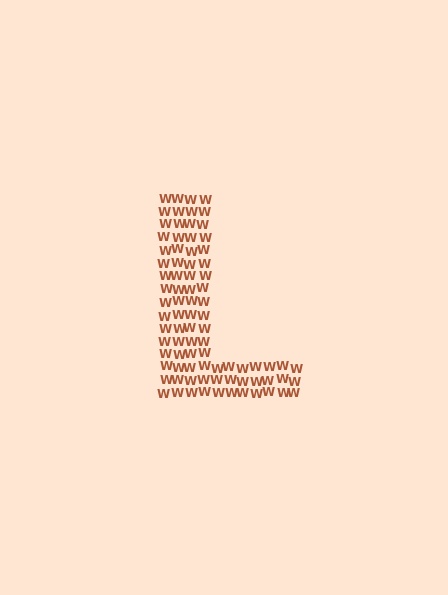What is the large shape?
The large shape is the letter L.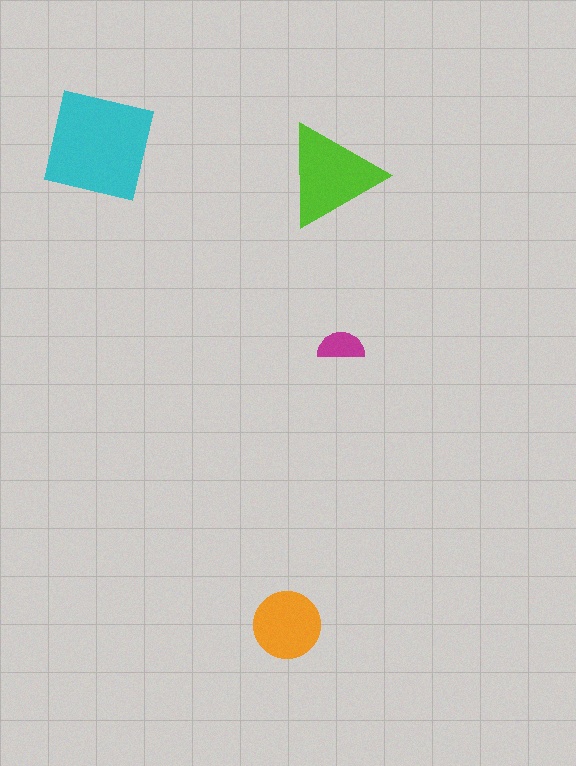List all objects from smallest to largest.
The magenta semicircle, the orange circle, the lime triangle, the cyan square.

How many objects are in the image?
There are 4 objects in the image.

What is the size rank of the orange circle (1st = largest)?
3rd.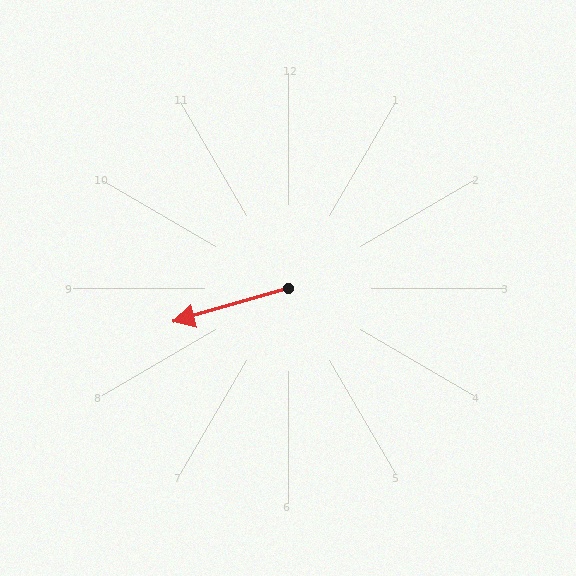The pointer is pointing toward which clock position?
Roughly 8 o'clock.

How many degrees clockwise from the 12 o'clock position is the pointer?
Approximately 254 degrees.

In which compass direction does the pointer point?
West.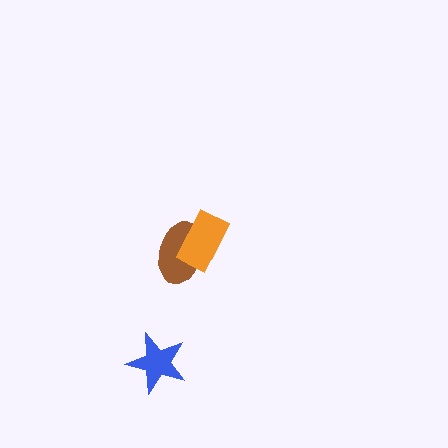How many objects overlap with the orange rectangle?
1 object overlaps with the orange rectangle.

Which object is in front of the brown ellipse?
The orange rectangle is in front of the brown ellipse.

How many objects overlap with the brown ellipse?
1 object overlaps with the brown ellipse.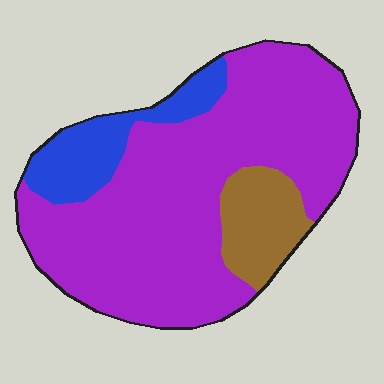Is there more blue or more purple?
Purple.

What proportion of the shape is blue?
Blue covers around 15% of the shape.